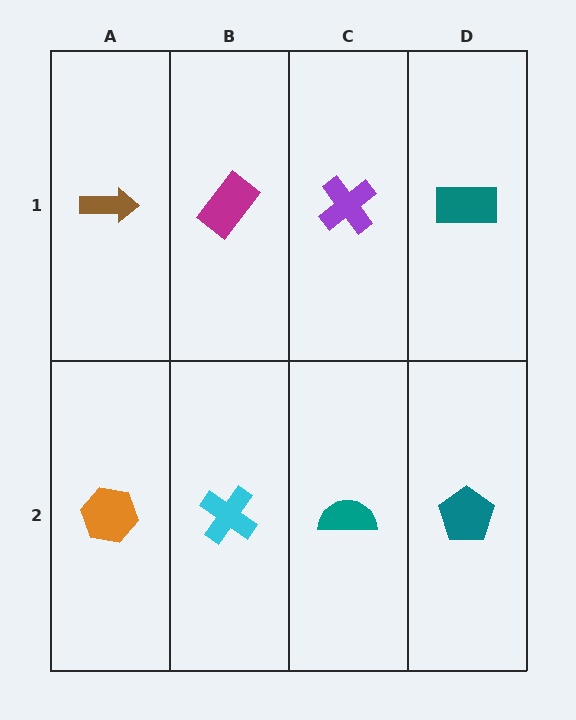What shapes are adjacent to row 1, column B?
A cyan cross (row 2, column B), a brown arrow (row 1, column A), a purple cross (row 1, column C).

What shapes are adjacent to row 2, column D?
A teal rectangle (row 1, column D), a teal semicircle (row 2, column C).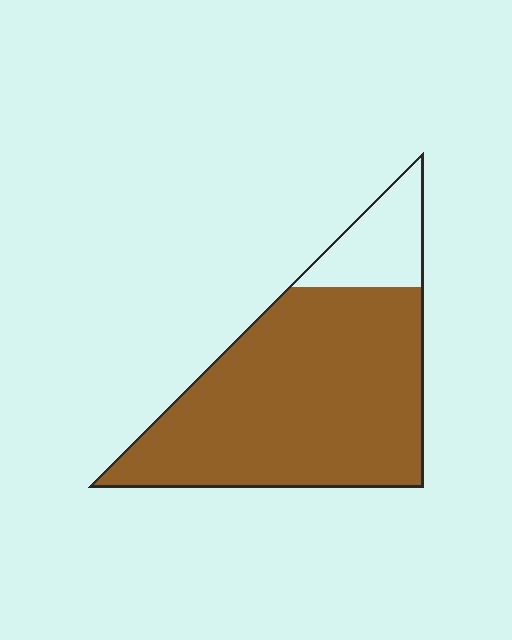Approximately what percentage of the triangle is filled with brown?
Approximately 85%.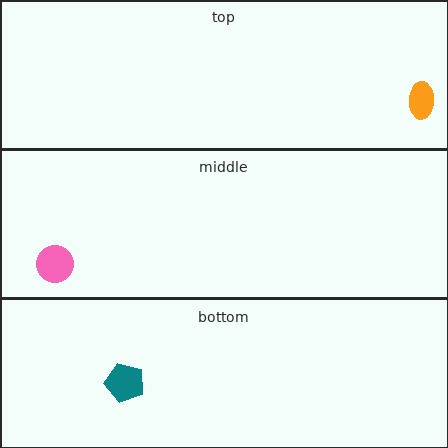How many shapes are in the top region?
1.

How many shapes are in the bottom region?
1.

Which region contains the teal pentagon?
The bottom region.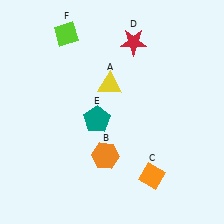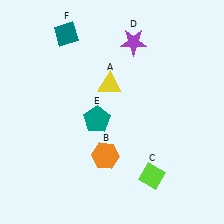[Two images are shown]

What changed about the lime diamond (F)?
In Image 1, F is lime. In Image 2, it changed to teal.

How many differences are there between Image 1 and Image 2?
There are 3 differences between the two images.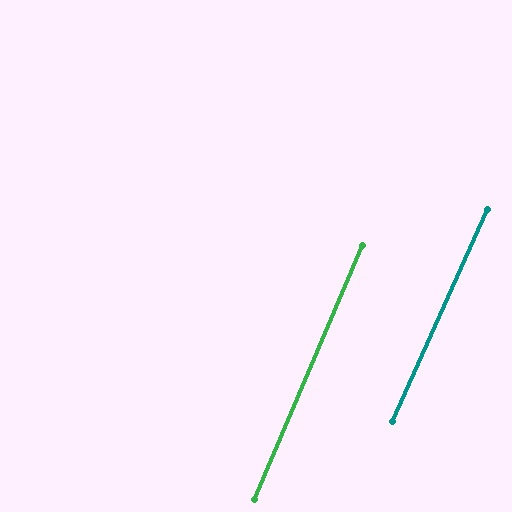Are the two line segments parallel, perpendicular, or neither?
Parallel — their directions differ by only 1.2°.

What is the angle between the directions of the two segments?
Approximately 1 degree.